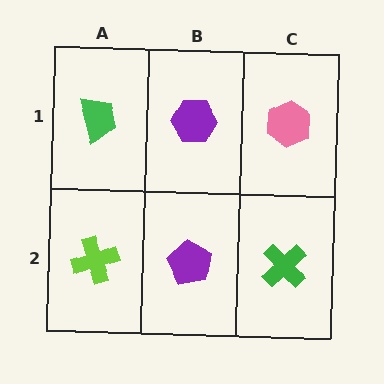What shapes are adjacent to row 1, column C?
A green cross (row 2, column C), a purple hexagon (row 1, column B).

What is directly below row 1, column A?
A lime cross.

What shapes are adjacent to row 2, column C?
A pink hexagon (row 1, column C), a purple pentagon (row 2, column B).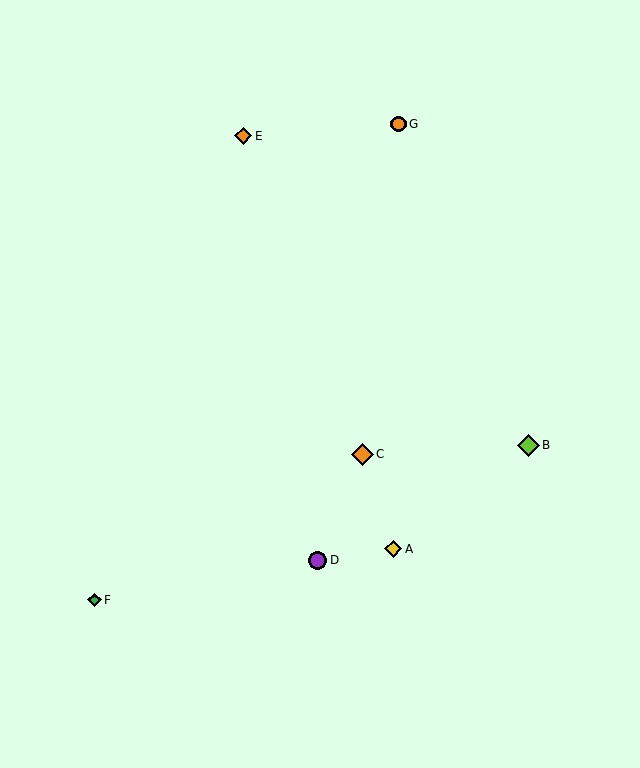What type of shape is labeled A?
Shape A is a yellow diamond.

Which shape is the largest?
The lime diamond (labeled B) is the largest.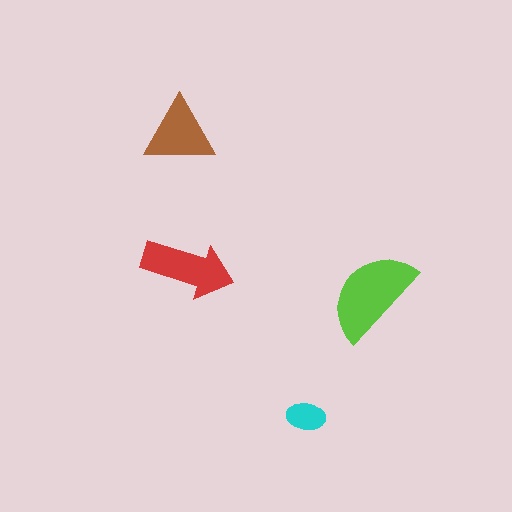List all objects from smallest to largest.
The cyan ellipse, the brown triangle, the red arrow, the lime semicircle.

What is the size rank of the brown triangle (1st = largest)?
3rd.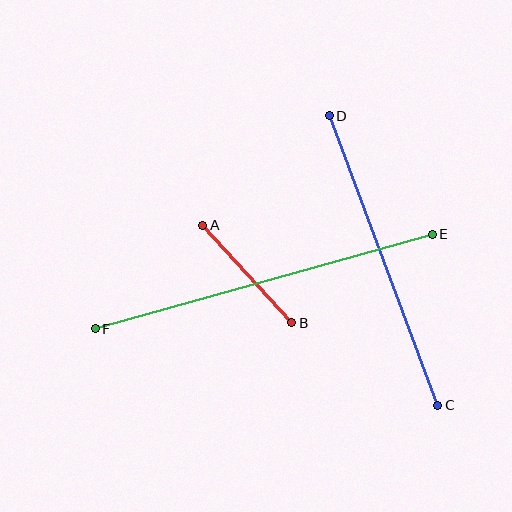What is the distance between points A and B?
The distance is approximately 132 pixels.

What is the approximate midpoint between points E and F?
The midpoint is at approximately (264, 282) pixels.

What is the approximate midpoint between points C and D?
The midpoint is at approximately (384, 260) pixels.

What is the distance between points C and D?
The distance is approximately 309 pixels.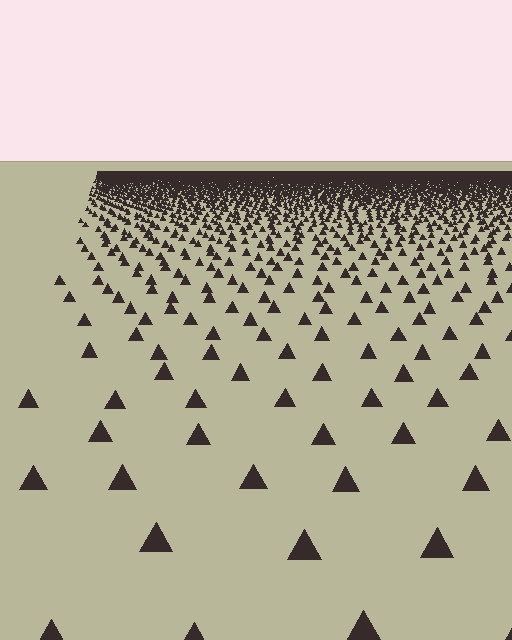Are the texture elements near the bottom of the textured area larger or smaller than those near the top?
Larger. Near the bottom, elements are closer to the viewer and appear at a bigger on-screen size.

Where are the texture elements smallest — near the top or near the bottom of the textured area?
Near the top.